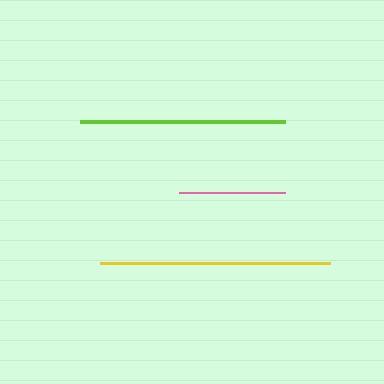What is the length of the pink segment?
The pink segment is approximately 107 pixels long.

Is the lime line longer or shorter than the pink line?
The lime line is longer than the pink line.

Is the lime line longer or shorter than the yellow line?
The yellow line is longer than the lime line.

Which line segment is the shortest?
The pink line is the shortest at approximately 107 pixels.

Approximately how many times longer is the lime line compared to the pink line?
The lime line is approximately 1.9 times the length of the pink line.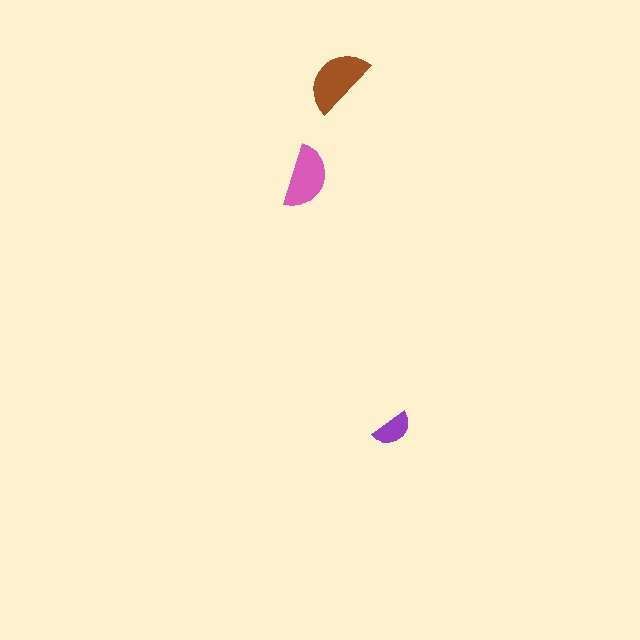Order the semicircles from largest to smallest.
the brown one, the pink one, the purple one.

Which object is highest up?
The brown semicircle is topmost.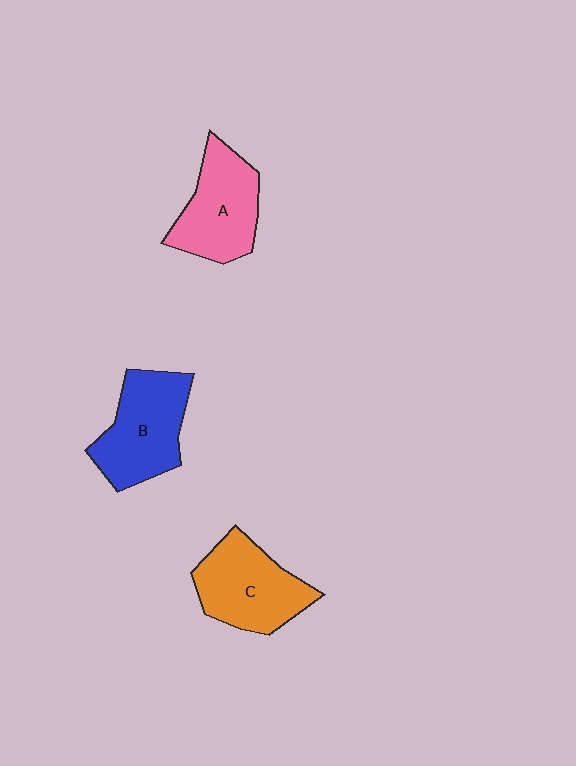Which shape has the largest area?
Shape B (blue).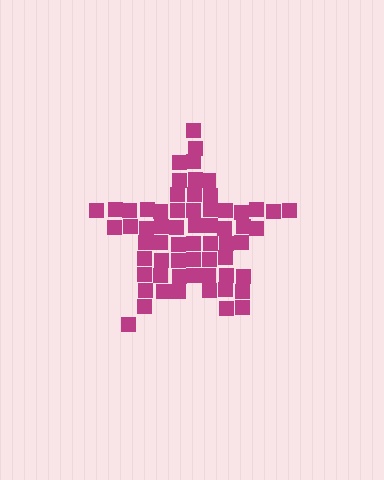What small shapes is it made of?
It is made of small squares.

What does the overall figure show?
The overall figure shows a star.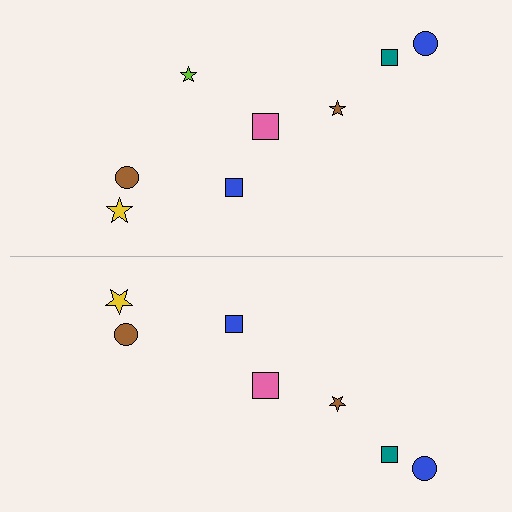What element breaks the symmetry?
A lime star is missing from the bottom side.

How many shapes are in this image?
There are 15 shapes in this image.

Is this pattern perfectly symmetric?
No, the pattern is not perfectly symmetric. A lime star is missing from the bottom side.